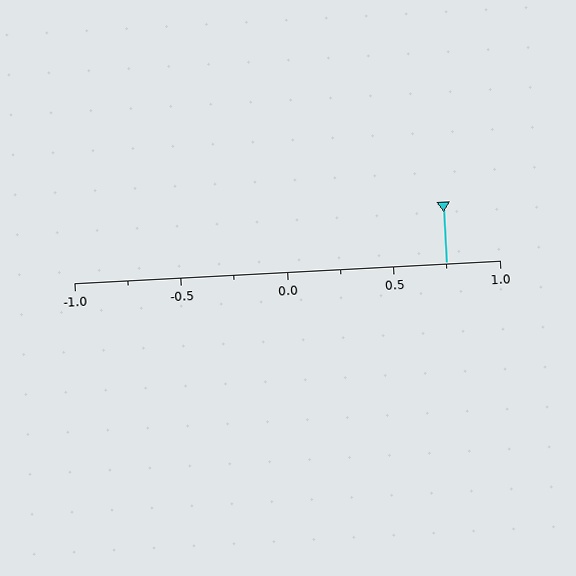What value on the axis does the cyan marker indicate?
The marker indicates approximately 0.75.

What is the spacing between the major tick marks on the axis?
The major ticks are spaced 0.5 apart.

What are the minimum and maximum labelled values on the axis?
The axis runs from -1.0 to 1.0.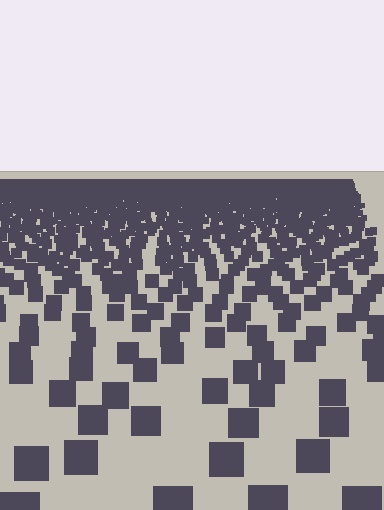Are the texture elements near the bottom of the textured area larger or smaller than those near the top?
Larger. Near the bottom, elements are closer to the viewer and appear at a bigger on-screen size.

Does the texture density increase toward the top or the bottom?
Density increases toward the top.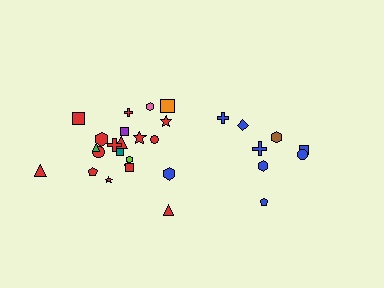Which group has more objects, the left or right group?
The left group.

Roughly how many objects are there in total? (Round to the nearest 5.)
Roughly 30 objects in total.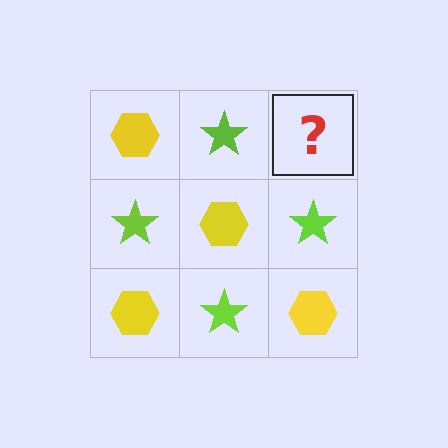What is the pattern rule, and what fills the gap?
The rule is that it alternates yellow hexagon and lime star in a checkerboard pattern. The gap should be filled with a yellow hexagon.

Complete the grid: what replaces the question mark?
The question mark should be replaced with a yellow hexagon.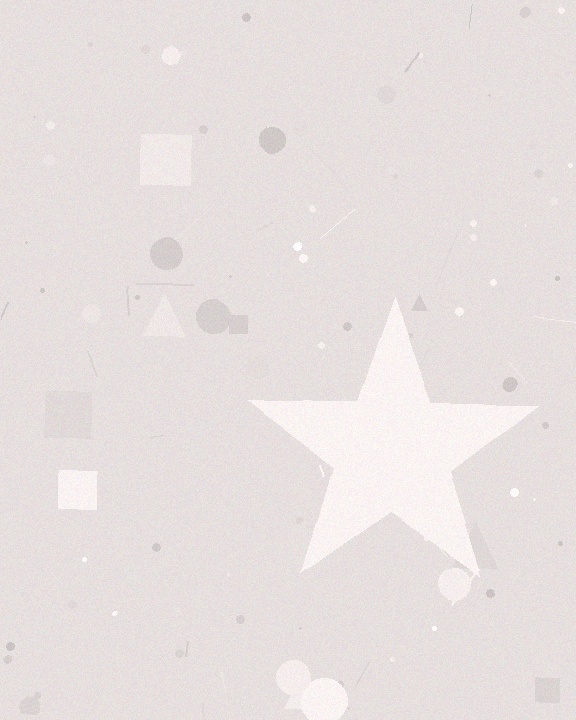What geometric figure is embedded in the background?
A star is embedded in the background.